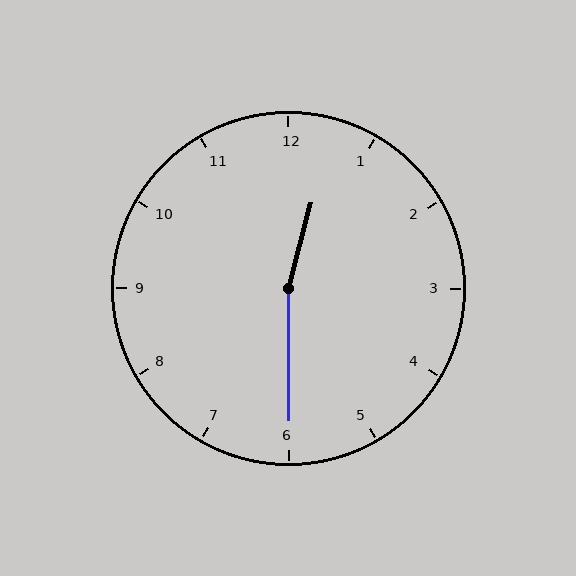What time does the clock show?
12:30.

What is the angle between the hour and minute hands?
Approximately 165 degrees.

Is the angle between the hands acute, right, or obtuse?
It is obtuse.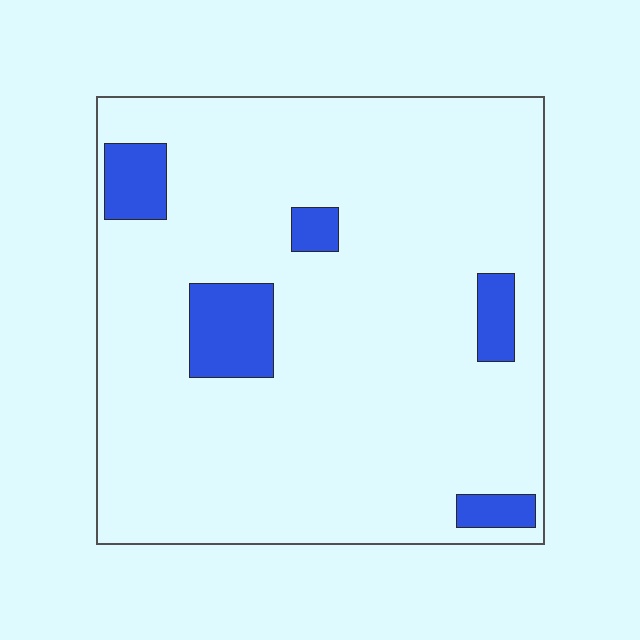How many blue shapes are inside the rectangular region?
5.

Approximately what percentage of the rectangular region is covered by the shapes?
Approximately 10%.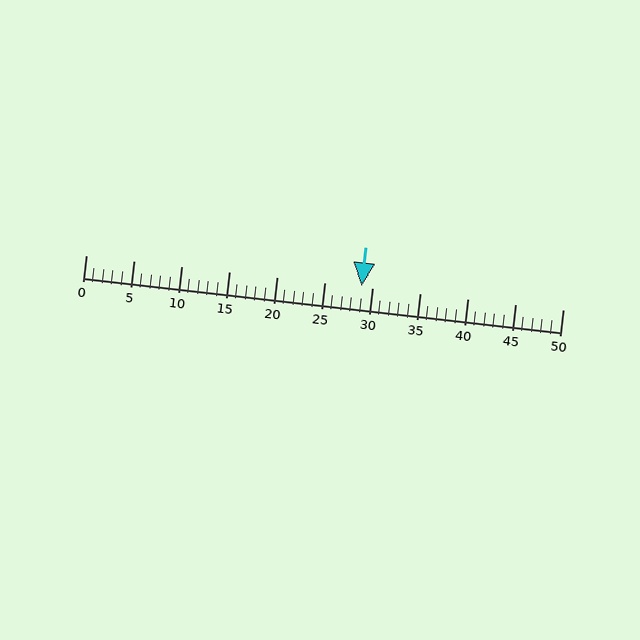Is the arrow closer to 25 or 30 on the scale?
The arrow is closer to 30.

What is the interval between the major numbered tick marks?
The major tick marks are spaced 5 units apart.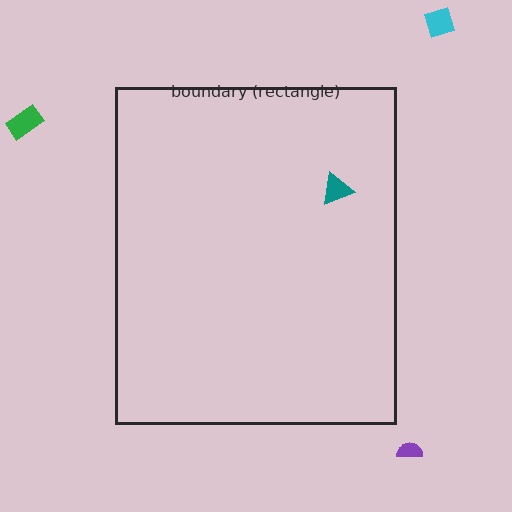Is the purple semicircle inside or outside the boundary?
Outside.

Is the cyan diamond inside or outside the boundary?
Outside.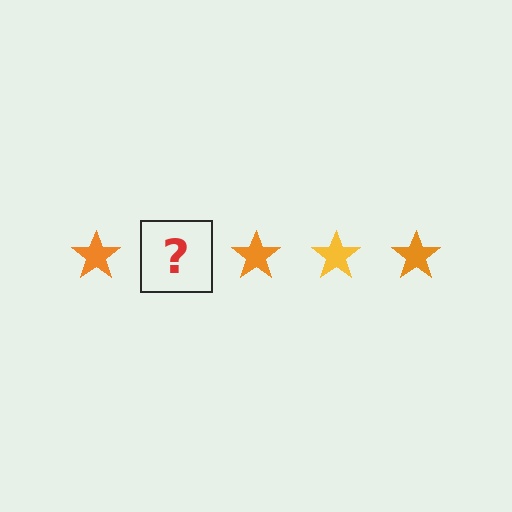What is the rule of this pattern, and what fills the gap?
The rule is that the pattern cycles through orange, yellow stars. The gap should be filled with a yellow star.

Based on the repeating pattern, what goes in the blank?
The blank should be a yellow star.